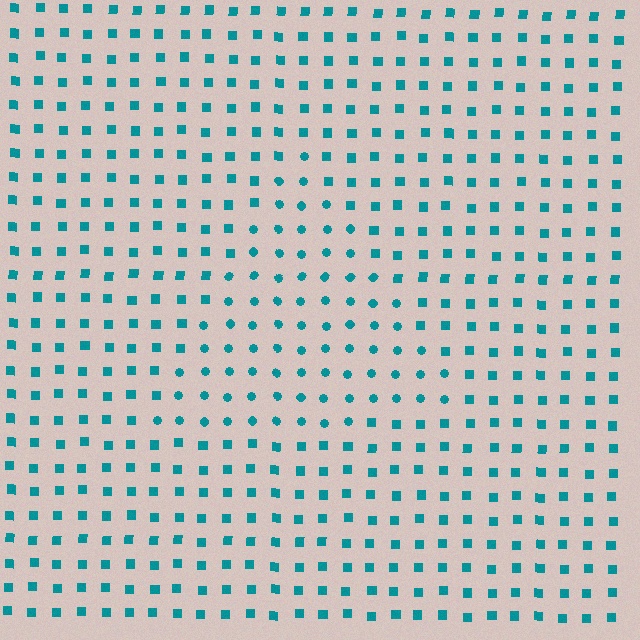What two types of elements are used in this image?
The image uses circles inside the triangle region and squares outside it.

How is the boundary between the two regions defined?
The boundary is defined by a change in element shape: circles inside vs. squares outside. All elements share the same color and spacing.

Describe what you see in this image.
The image is filled with small teal elements arranged in a uniform grid. A triangle-shaped region contains circles, while the surrounding area contains squares. The boundary is defined purely by the change in element shape.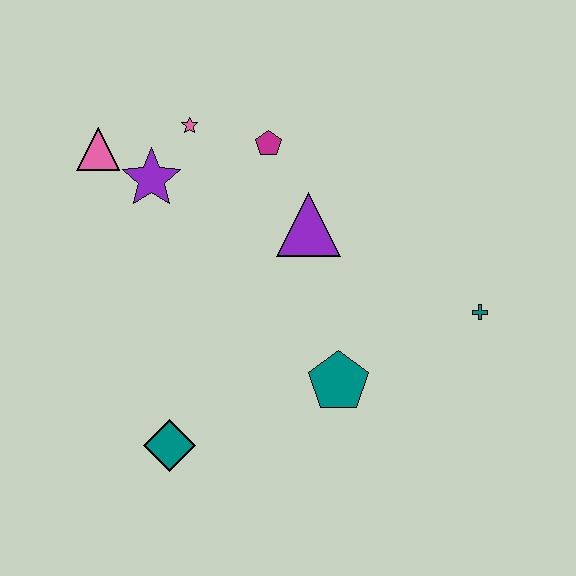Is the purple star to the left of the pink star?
Yes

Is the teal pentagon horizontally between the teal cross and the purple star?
Yes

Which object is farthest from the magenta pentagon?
The teal diamond is farthest from the magenta pentagon.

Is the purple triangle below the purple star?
Yes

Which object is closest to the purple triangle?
The magenta pentagon is closest to the purple triangle.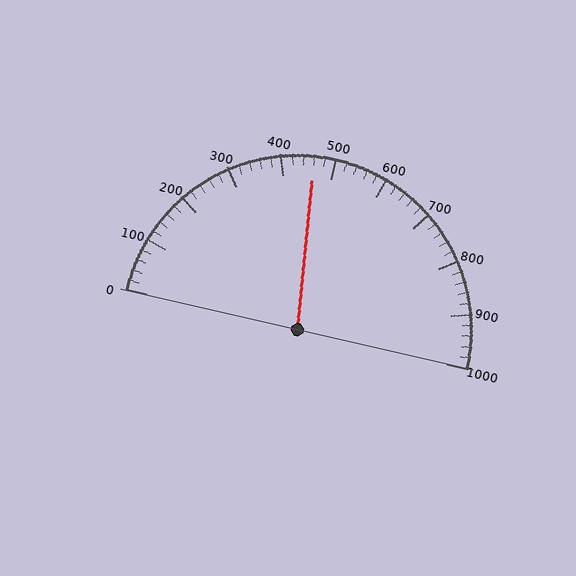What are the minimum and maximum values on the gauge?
The gauge ranges from 0 to 1000.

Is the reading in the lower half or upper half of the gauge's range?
The reading is in the lower half of the range (0 to 1000).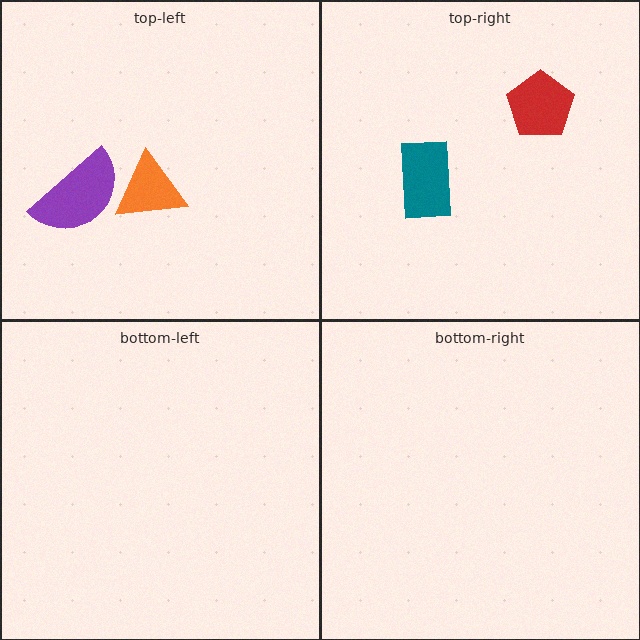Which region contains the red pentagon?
The top-right region.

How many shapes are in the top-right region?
2.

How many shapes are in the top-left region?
2.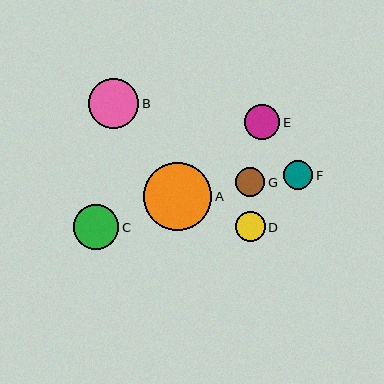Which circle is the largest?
Circle A is the largest with a size of approximately 68 pixels.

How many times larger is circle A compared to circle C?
Circle A is approximately 1.5 times the size of circle C.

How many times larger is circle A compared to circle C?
Circle A is approximately 1.5 times the size of circle C.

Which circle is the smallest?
Circle G is the smallest with a size of approximately 29 pixels.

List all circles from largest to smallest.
From largest to smallest: A, B, C, E, D, F, G.